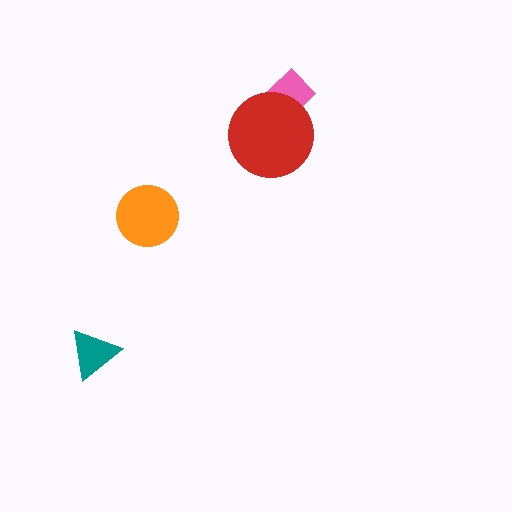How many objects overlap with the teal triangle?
0 objects overlap with the teal triangle.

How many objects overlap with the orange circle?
0 objects overlap with the orange circle.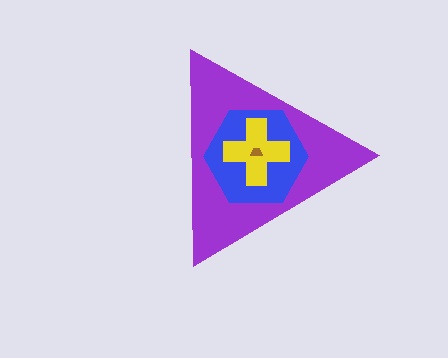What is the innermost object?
The brown trapezoid.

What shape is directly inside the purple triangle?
The blue hexagon.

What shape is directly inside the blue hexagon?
The yellow cross.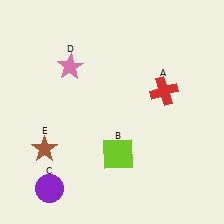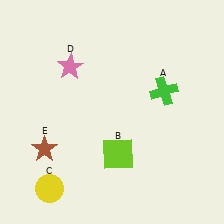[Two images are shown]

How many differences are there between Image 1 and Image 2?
There are 2 differences between the two images.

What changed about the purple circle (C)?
In Image 1, C is purple. In Image 2, it changed to yellow.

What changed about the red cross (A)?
In Image 1, A is red. In Image 2, it changed to green.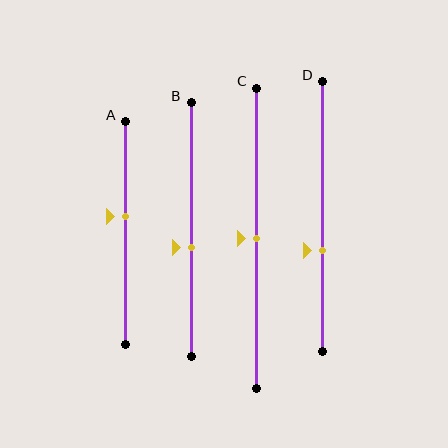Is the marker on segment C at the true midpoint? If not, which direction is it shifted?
Yes, the marker on segment C is at the true midpoint.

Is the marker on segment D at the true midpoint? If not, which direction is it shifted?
No, the marker on segment D is shifted downward by about 13% of the segment length.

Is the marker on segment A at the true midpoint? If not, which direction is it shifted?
No, the marker on segment A is shifted upward by about 7% of the segment length.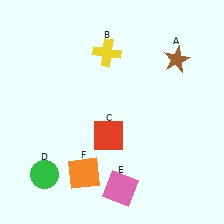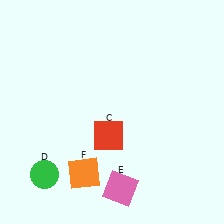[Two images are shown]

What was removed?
The brown star (A), the yellow cross (B) were removed in Image 2.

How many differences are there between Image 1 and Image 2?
There are 2 differences between the two images.